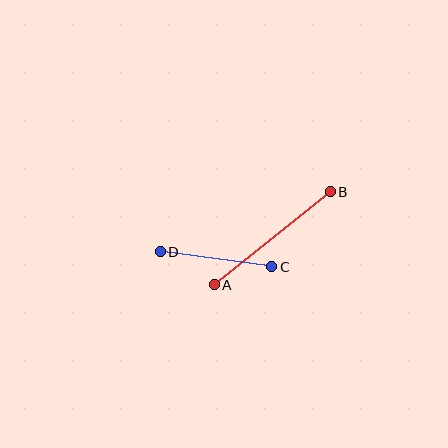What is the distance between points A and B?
The distance is approximately 148 pixels.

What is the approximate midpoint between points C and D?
The midpoint is at approximately (216, 259) pixels.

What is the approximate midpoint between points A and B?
The midpoint is at approximately (272, 238) pixels.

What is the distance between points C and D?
The distance is approximately 113 pixels.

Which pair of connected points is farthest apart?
Points A and B are farthest apart.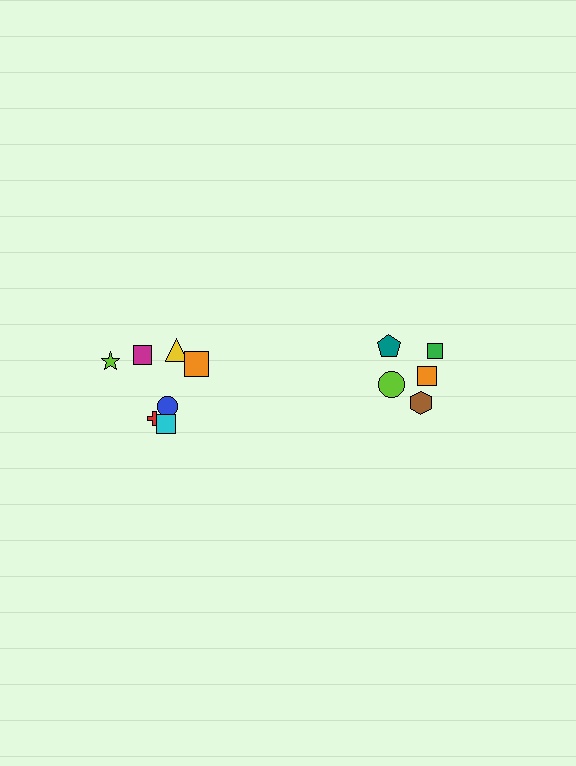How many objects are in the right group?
There are 5 objects.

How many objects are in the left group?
There are 7 objects.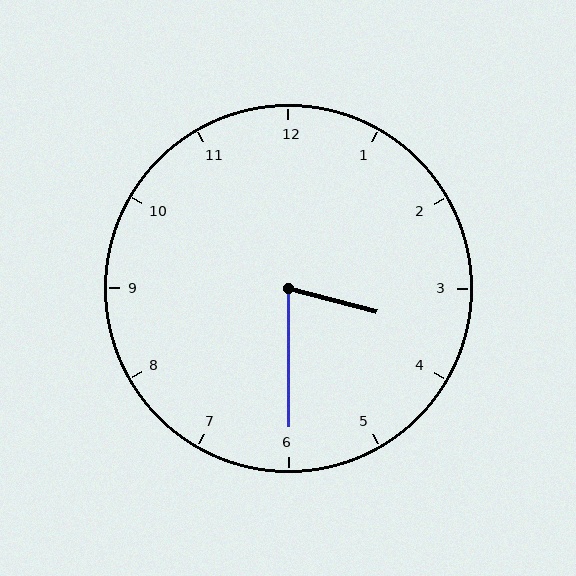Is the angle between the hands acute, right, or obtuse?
It is acute.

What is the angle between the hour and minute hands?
Approximately 75 degrees.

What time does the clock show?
3:30.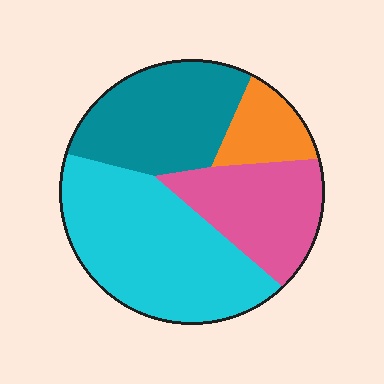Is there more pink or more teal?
Teal.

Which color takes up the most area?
Cyan, at roughly 40%.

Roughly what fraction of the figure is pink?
Pink covers 22% of the figure.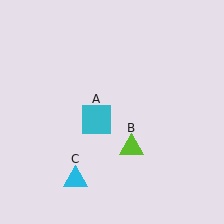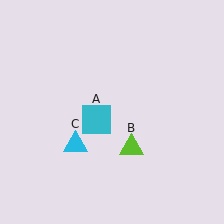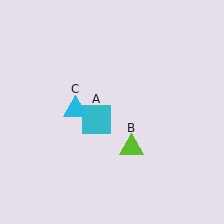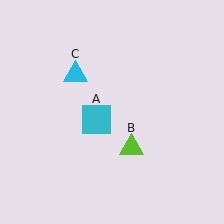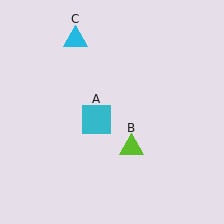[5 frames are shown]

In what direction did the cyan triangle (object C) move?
The cyan triangle (object C) moved up.